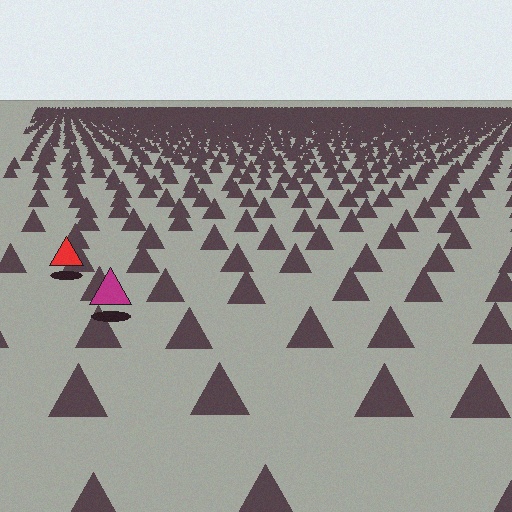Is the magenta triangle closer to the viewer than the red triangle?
Yes. The magenta triangle is closer — you can tell from the texture gradient: the ground texture is coarser near it.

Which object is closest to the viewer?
The magenta triangle is closest. The texture marks near it are larger and more spread out.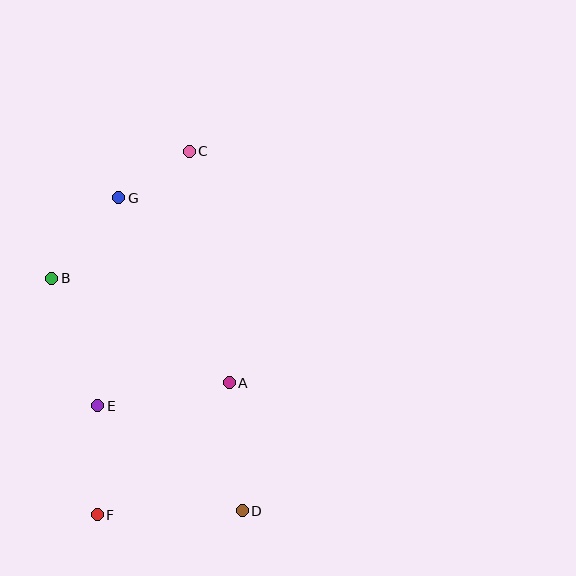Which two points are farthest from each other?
Points C and F are farthest from each other.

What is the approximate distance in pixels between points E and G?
The distance between E and G is approximately 209 pixels.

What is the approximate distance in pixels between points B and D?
The distance between B and D is approximately 300 pixels.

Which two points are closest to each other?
Points C and G are closest to each other.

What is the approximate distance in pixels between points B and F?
The distance between B and F is approximately 241 pixels.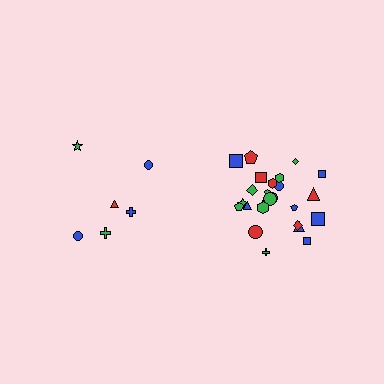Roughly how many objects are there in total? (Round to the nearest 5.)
Roughly 30 objects in total.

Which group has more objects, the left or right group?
The right group.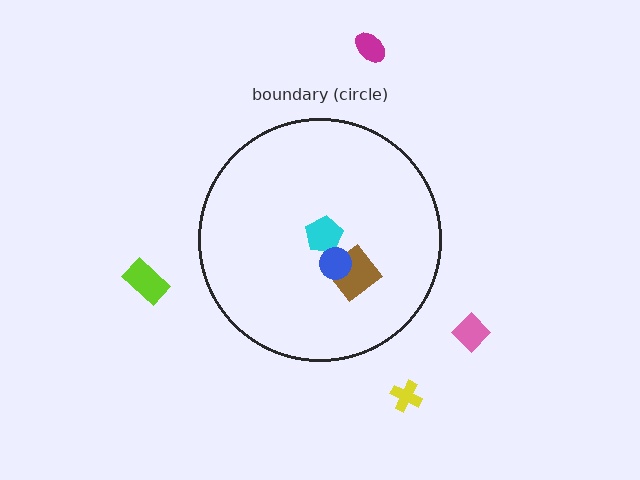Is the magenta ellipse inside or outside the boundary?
Outside.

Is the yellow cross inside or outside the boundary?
Outside.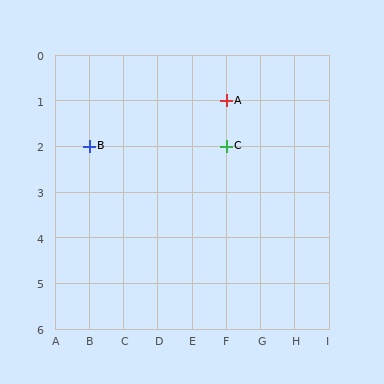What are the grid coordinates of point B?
Point B is at grid coordinates (B, 2).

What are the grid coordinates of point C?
Point C is at grid coordinates (F, 2).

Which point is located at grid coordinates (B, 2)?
Point B is at (B, 2).